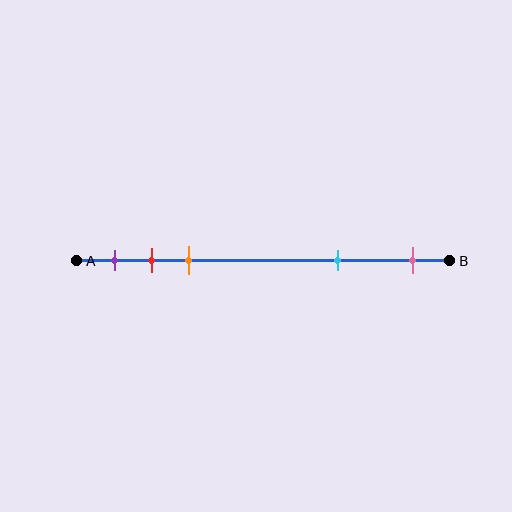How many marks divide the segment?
There are 5 marks dividing the segment.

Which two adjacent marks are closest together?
The red and orange marks are the closest adjacent pair.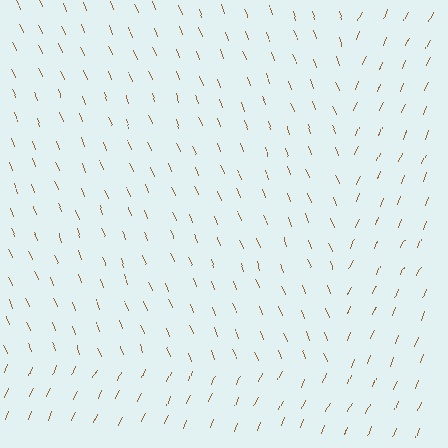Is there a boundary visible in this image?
Yes, there is a texture boundary formed by a change in line orientation.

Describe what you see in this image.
The image is filled with small brown line segments. A rectangle region in the image has lines oriented differently from the surrounding lines, creating a visible texture boundary.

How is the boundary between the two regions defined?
The boundary is defined purely by a change in line orientation (approximately 45 degrees difference). All lines are the same color and thickness.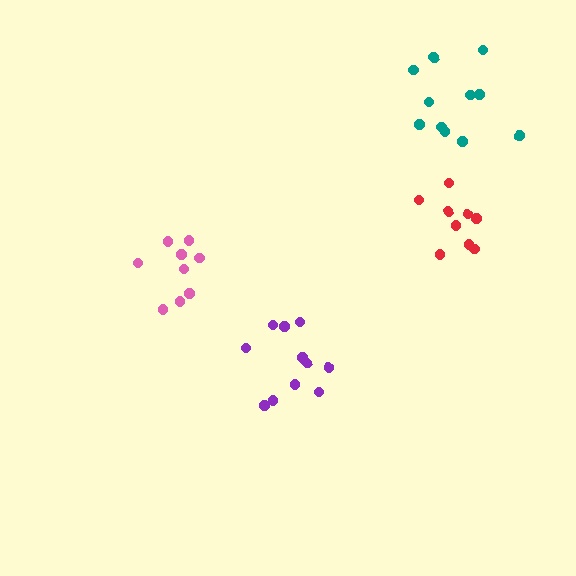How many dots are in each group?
Group 1: 11 dots, Group 2: 9 dots, Group 3: 9 dots, Group 4: 11 dots (40 total).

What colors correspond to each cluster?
The clusters are colored: purple, pink, red, teal.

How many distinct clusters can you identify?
There are 4 distinct clusters.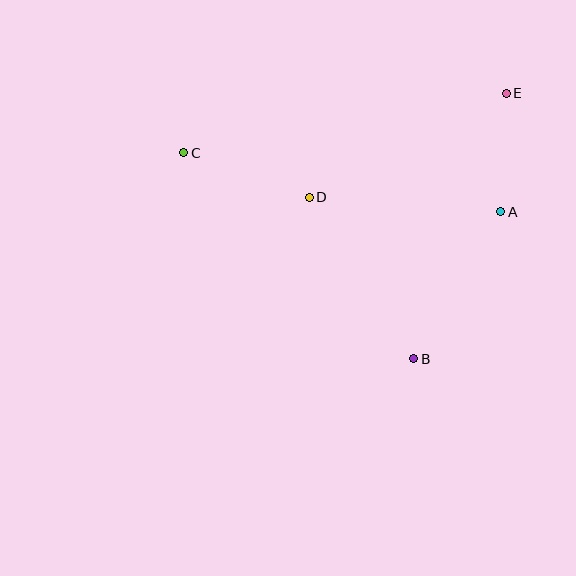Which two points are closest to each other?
Points A and E are closest to each other.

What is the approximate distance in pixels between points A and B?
The distance between A and B is approximately 171 pixels.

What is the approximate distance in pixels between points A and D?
The distance between A and D is approximately 192 pixels.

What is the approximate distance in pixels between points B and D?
The distance between B and D is approximately 192 pixels.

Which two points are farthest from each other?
Points C and E are farthest from each other.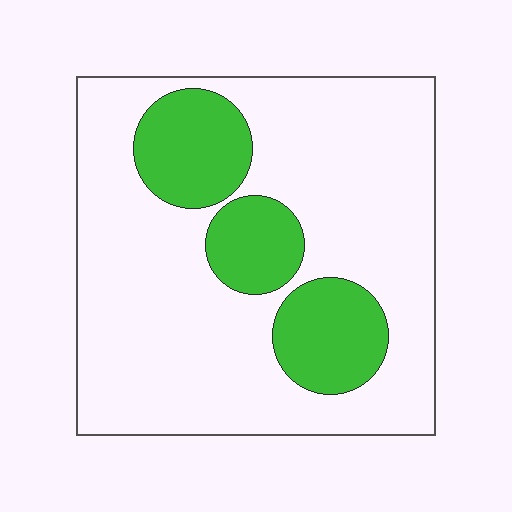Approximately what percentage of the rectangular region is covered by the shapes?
Approximately 25%.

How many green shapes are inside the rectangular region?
3.